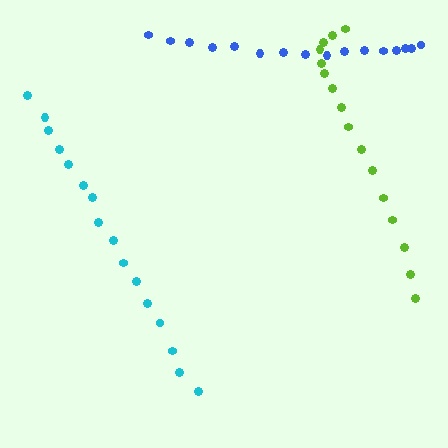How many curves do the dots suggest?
There are 3 distinct paths.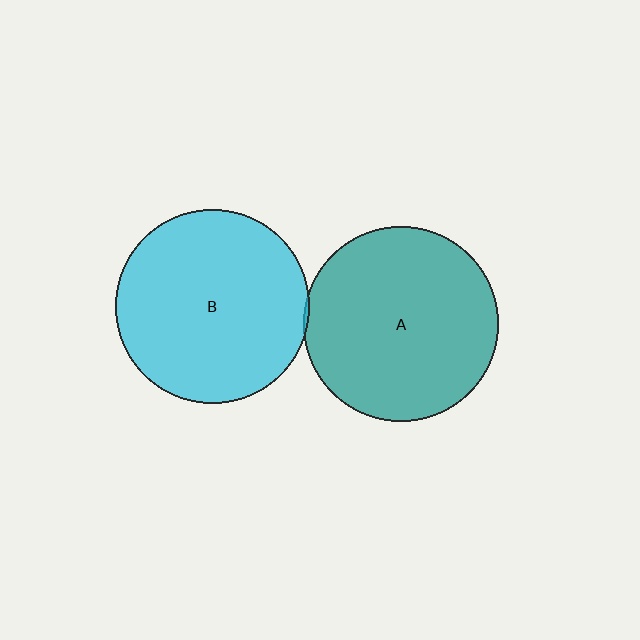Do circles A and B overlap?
Yes.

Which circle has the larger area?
Circle A (teal).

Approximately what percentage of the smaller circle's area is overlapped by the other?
Approximately 5%.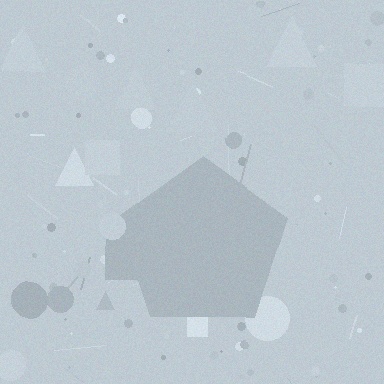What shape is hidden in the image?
A pentagon is hidden in the image.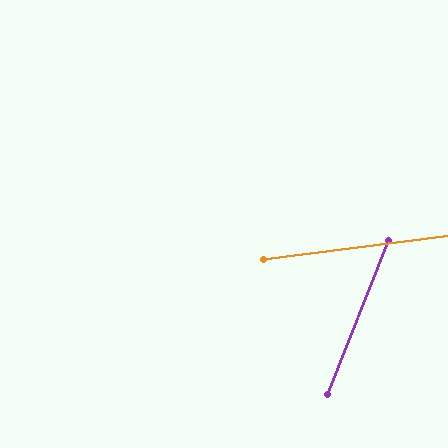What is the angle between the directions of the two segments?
Approximately 61 degrees.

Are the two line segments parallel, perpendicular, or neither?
Neither parallel nor perpendicular — they differ by about 61°.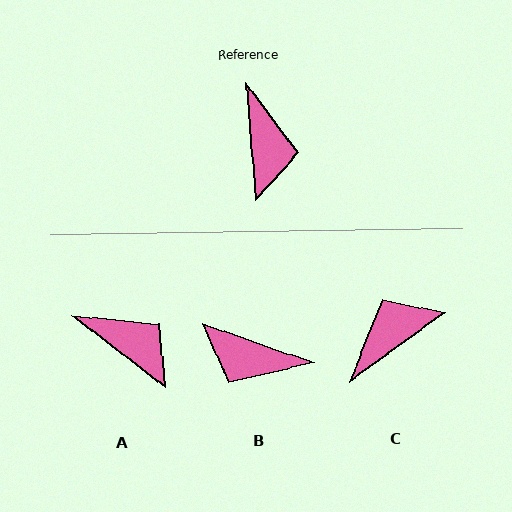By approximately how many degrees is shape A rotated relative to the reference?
Approximately 47 degrees counter-clockwise.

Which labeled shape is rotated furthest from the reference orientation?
C, about 121 degrees away.